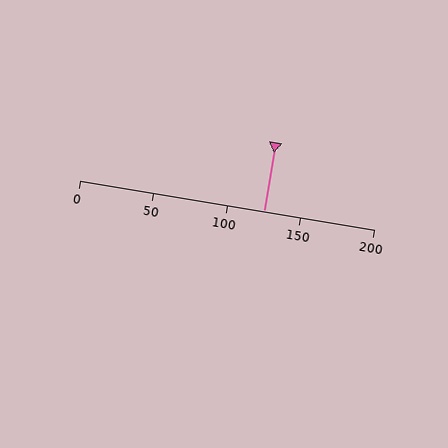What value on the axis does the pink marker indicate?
The marker indicates approximately 125.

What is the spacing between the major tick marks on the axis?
The major ticks are spaced 50 apart.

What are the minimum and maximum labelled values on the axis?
The axis runs from 0 to 200.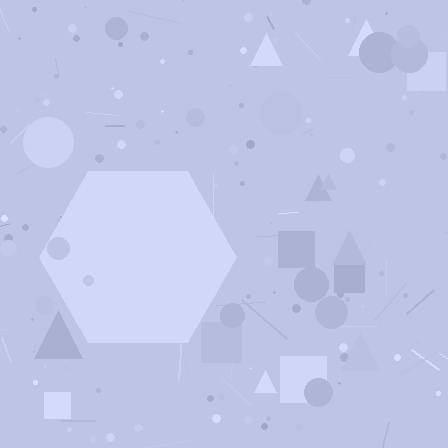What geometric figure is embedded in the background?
A hexagon is embedded in the background.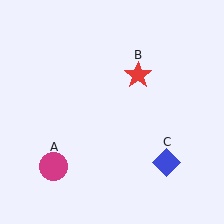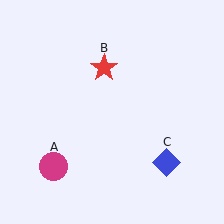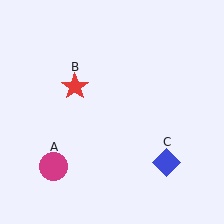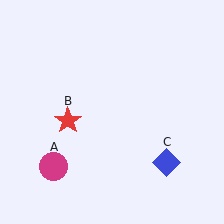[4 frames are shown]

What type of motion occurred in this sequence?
The red star (object B) rotated counterclockwise around the center of the scene.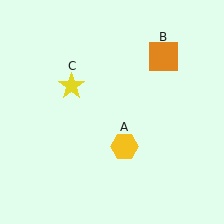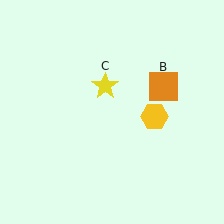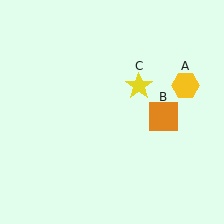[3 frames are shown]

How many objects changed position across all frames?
3 objects changed position: yellow hexagon (object A), orange square (object B), yellow star (object C).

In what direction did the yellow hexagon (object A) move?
The yellow hexagon (object A) moved up and to the right.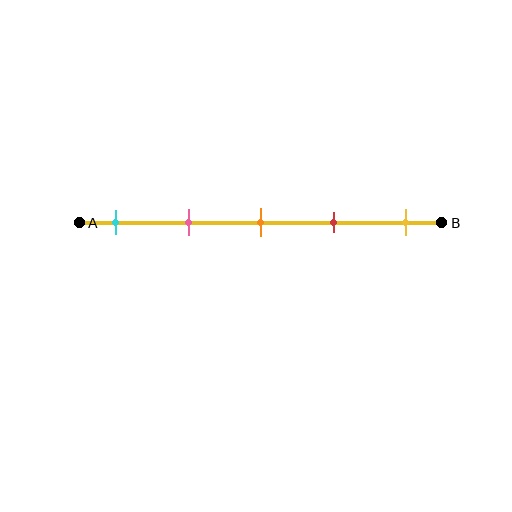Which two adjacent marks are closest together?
The orange and red marks are the closest adjacent pair.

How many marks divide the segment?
There are 5 marks dividing the segment.